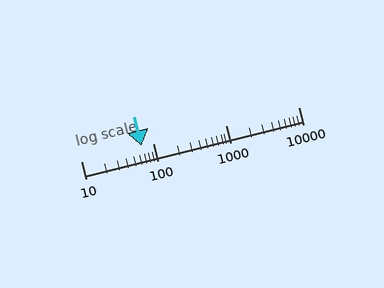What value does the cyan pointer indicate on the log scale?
The pointer indicates approximately 68.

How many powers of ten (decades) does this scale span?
The scale spans 3 decades, from 10 to 10000.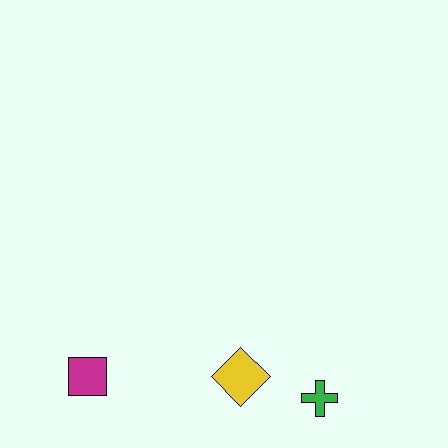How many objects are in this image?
There are 3 objects.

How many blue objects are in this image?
There are no blue objects.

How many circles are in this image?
There are no circles.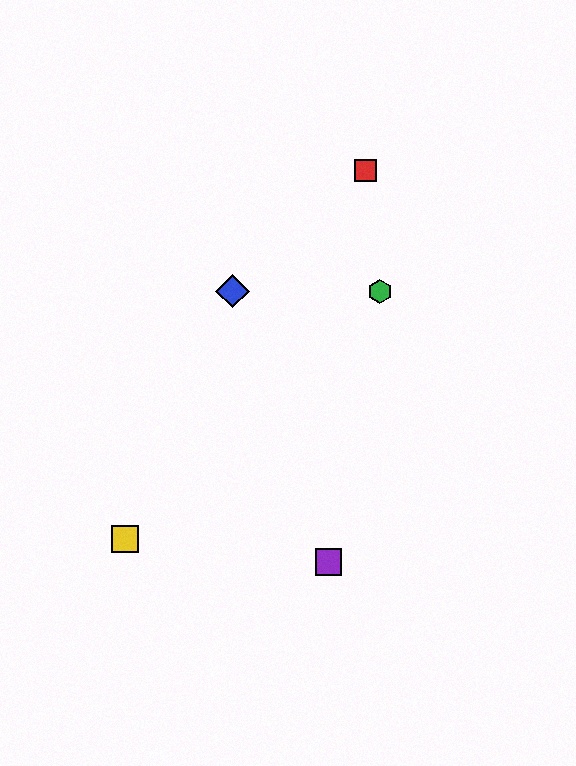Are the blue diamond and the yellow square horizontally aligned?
No, the blue diamond is at y≈291 and the yellow square is at y≈539.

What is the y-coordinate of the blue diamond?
The blue diamond is at y≈291.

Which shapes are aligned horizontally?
The blue diamond, the green hexagon are aligned horizontally.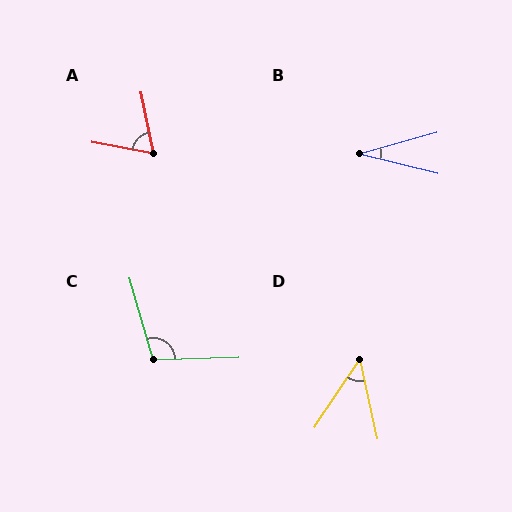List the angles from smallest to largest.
B (30°), D (46°), A (68°), C (105°).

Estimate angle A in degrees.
Approximately 68 degrees.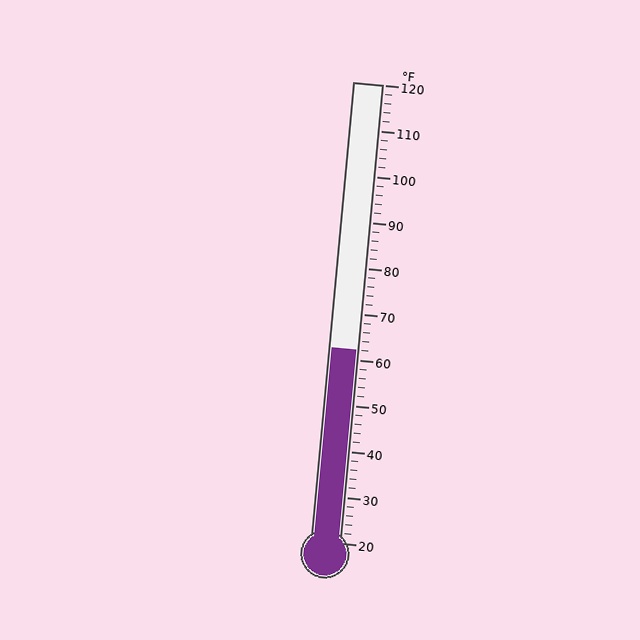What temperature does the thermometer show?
The thermometer shows approximately 62°F.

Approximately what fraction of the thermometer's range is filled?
The thermometer is filled to approximately 40% of its range.